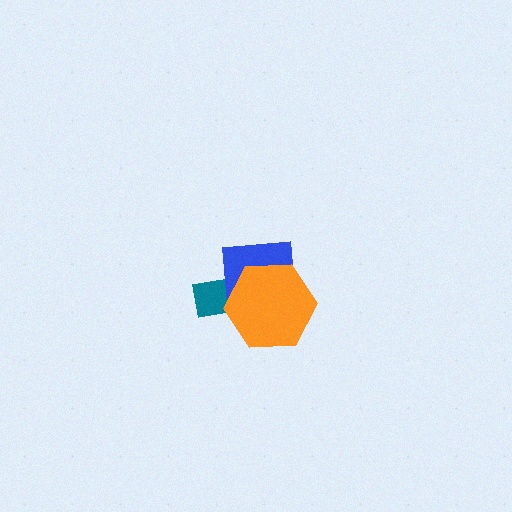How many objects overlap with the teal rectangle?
2 objects overlap with the teal rectangle.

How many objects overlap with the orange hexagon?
2 objects overlap with the orange hexagon.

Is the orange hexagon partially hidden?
No, no other shape covers it.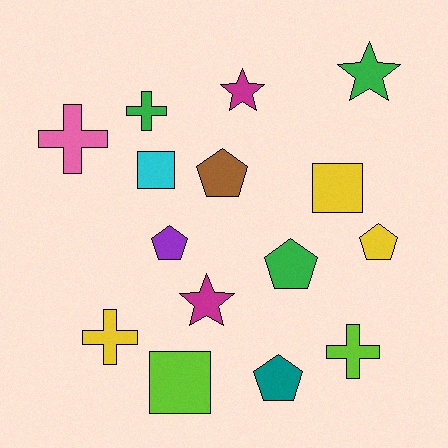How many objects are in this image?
There are 15 objects.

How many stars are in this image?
There are 3 stars.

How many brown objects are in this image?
There is 1 brown object.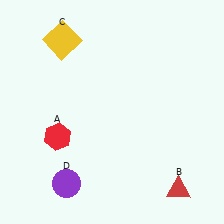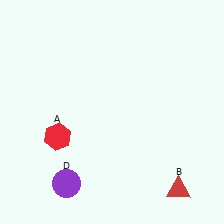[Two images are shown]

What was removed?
The yellow square (C) was removed in Image 2.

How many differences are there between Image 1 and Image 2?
There is 1 difference between the two images.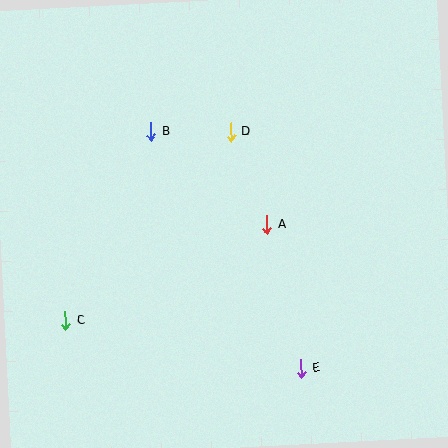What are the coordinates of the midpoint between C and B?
The midpoint between C and B is at (108, 226).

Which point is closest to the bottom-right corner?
Point E is closest to the bottom-right corner.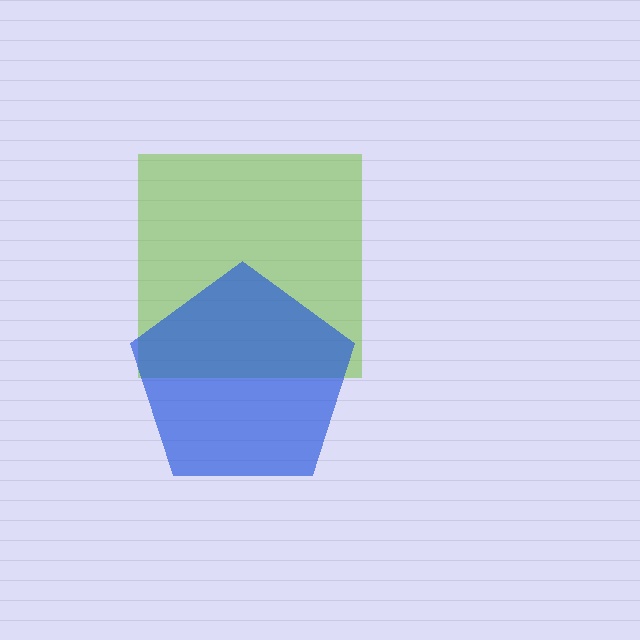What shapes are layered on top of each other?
The layered shapes are: a lime square, a blue pentagon.